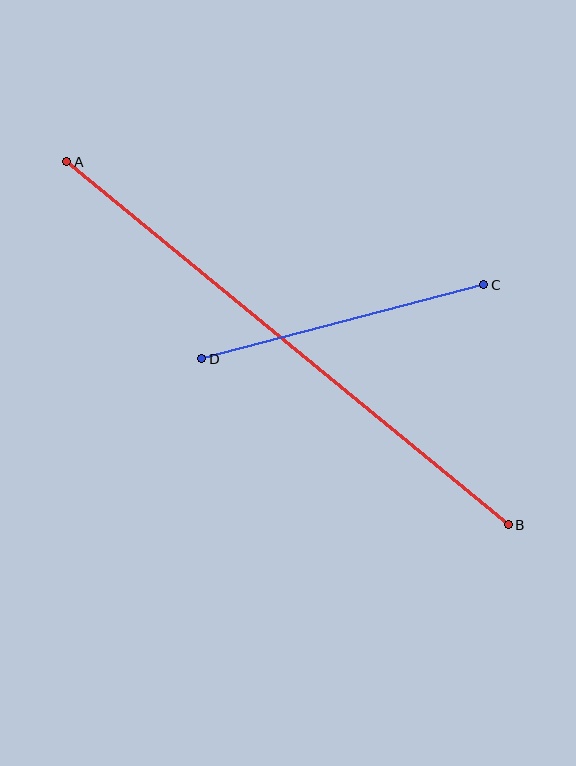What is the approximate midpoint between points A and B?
The midpoint is at approximately (288, 343) pixels.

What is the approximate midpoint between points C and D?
The midpoint is at approximately (343, 322) pixels.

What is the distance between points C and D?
The distance is approximately 292 pixels.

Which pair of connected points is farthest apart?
Points A and B are farthest apart.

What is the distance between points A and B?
The distance is approximately 572 pixels.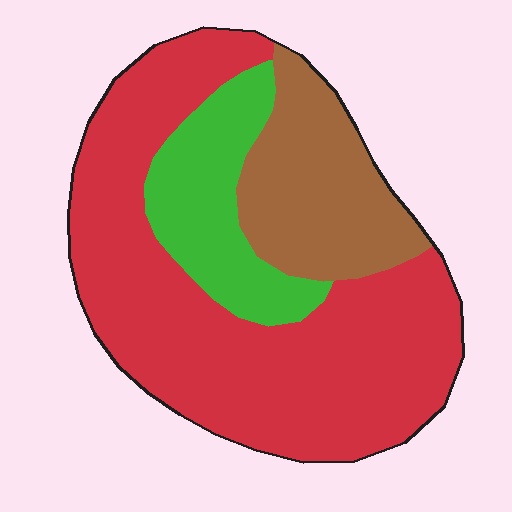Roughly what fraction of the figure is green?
Green covers 18% of the figure.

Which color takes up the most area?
Red, at roughly 60%.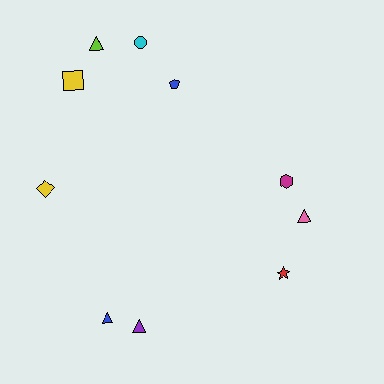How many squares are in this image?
There is 1 square.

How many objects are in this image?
There are 10 objects.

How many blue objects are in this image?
There are 2 blue objects.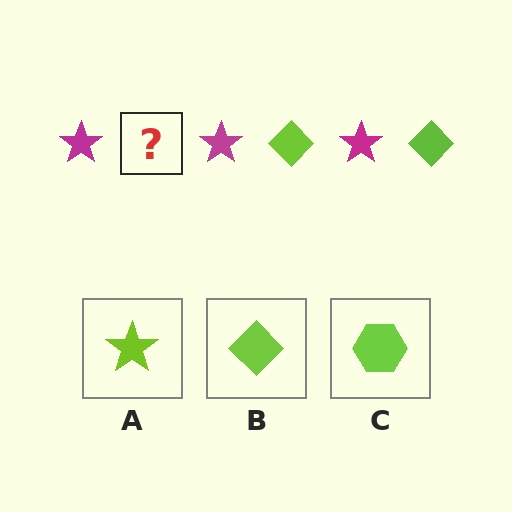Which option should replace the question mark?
Option B.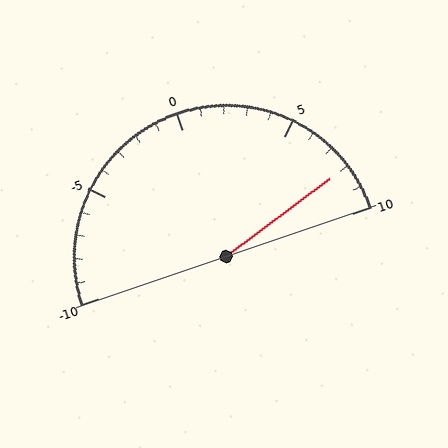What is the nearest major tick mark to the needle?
The nearest major tick mark is 10.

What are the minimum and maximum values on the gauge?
The gauge ranges from -10 to 10.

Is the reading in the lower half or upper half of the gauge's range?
The reading is in the upper half of the range (-10 to 10).